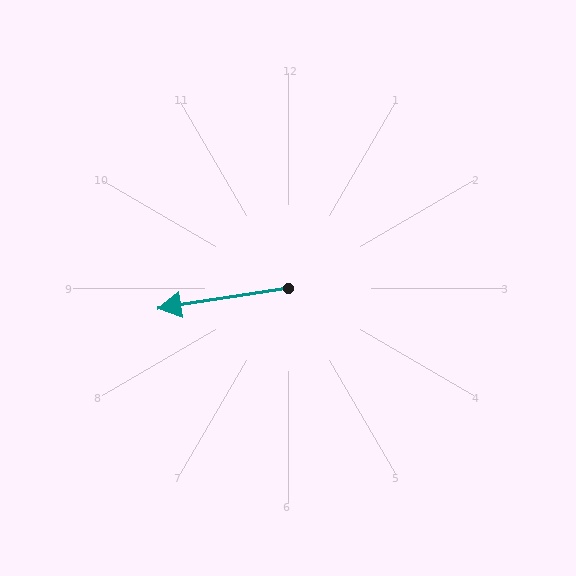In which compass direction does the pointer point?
West.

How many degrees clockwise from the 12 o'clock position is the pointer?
Approximately 261 degrees.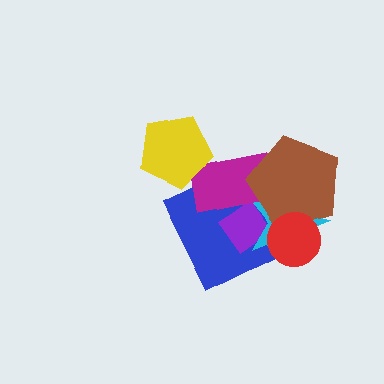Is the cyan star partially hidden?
Yes, it is partially covered by another shape.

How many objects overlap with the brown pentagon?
5 objects overlap with the brown pentagon.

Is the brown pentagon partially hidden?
Yes, it is partially covered by another shape.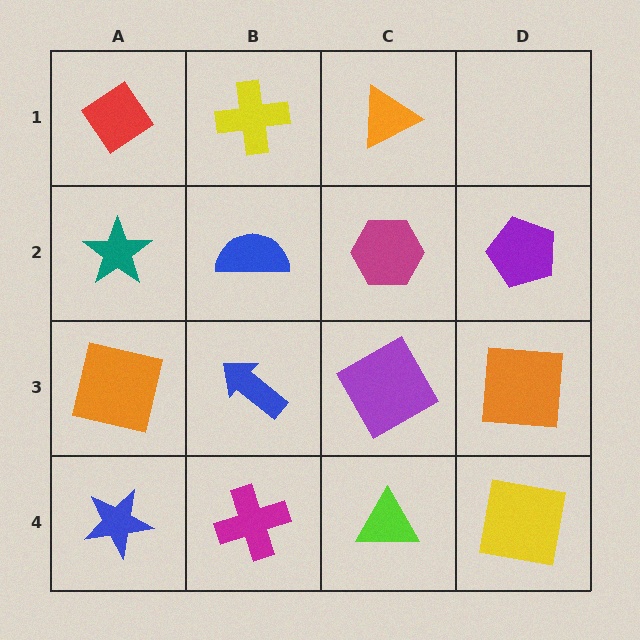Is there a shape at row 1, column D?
No, that cell is empty.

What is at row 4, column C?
A lime triangle.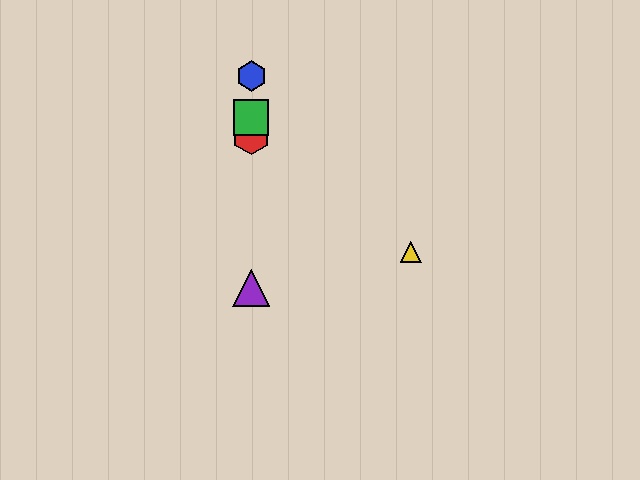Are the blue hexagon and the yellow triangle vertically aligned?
No, the blue hexagon is at x≈251 and the yellow triangle is at x≈411.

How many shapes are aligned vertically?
4 shapes (the red hexagon, the blue hexagon, the green square, the purple triangle) are aligned vertically.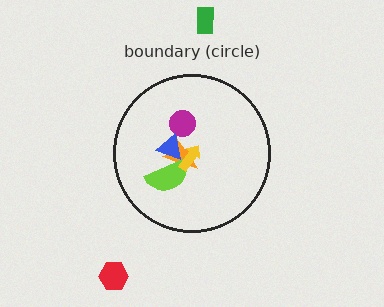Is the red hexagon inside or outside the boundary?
Outside.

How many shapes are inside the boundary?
5 inside, 2 outside.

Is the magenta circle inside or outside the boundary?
Inside.